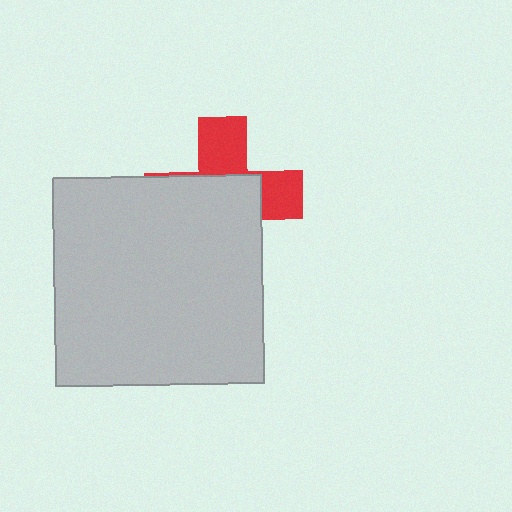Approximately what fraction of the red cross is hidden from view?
Roughly 62% of the red cross is hidden behind the light gray square.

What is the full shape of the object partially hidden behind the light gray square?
The partially hidden object is a red cross.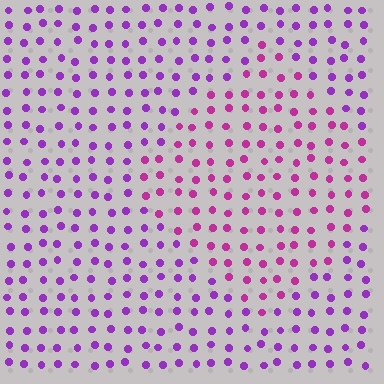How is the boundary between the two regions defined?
The boundary is defined purely by a slight shift in hue (about 32 degrees). Spacing, size, and orientation are identical on both sides.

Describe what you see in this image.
The image is filled with small purple elements in a uniform arrangement. A diamond-shaped region is visible where the elements are tinted to a slightly different hue, forming a subtle color boundary.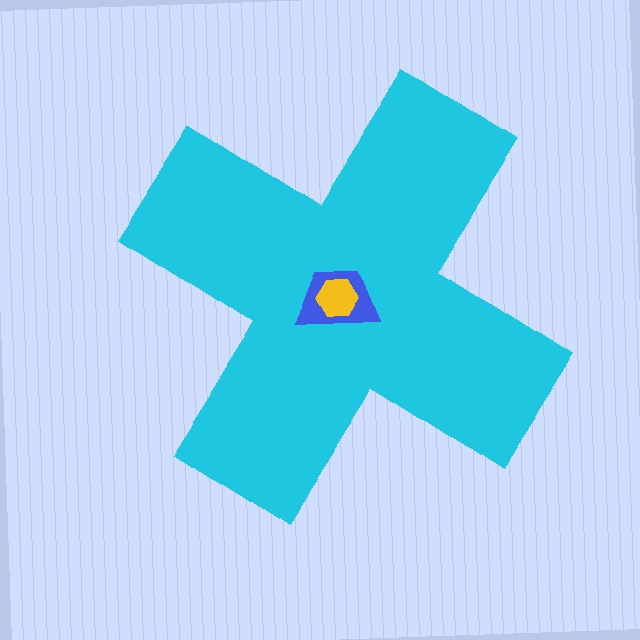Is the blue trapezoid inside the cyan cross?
Yes.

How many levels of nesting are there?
3.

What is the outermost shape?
The cyan cross.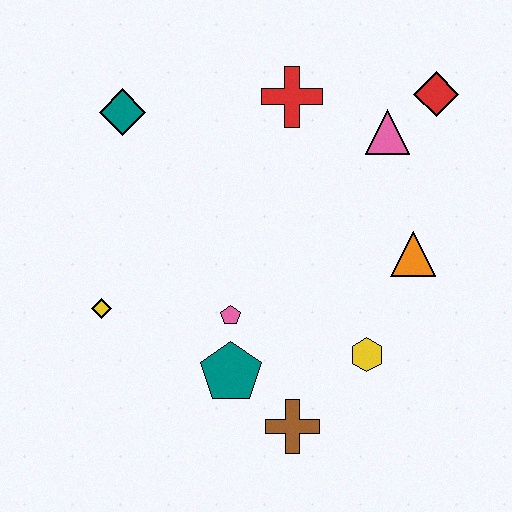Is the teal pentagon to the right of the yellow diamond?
Yes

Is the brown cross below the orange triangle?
Yes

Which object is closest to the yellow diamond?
The pink pentagon is closest to the yellow diamond.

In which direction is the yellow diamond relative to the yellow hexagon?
The yellow diamond is to the left of the yellow hexagon.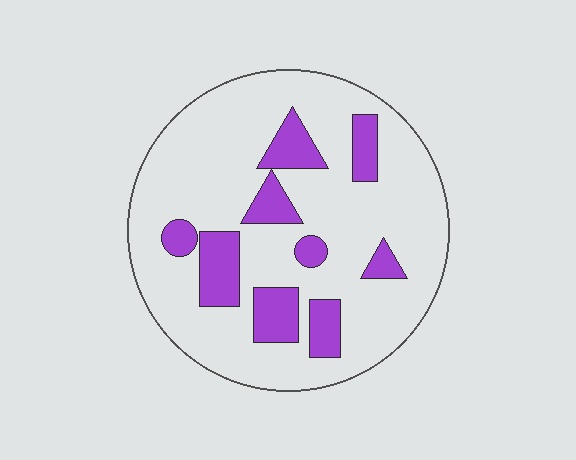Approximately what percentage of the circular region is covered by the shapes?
Approximately 20%.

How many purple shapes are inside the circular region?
9.